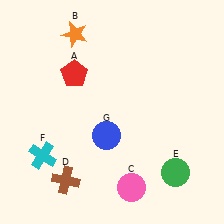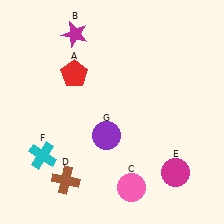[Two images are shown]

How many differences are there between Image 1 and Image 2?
There are 3 differences between the two images.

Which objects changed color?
B changed from orange to magenta. E changed from green to magenta. G changed from blue to purple.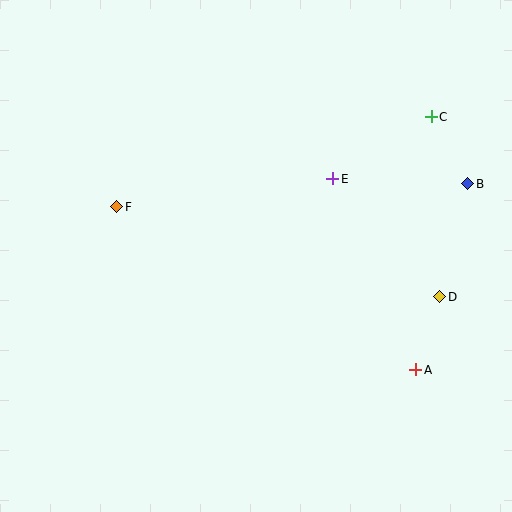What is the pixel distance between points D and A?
The distance between D and A is 77 pixels.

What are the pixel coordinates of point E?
Point E is at (333, 179).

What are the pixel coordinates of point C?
Point C is at (431, 117).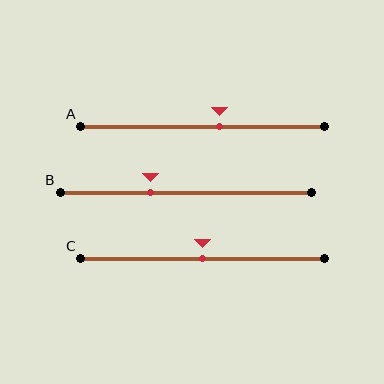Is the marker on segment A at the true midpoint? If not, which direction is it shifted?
No, the marker on segment A is shifted to the right by about 7% of the segment length.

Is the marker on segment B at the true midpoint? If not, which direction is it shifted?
No, the marker on segment B is shifted to the left by about 14% of the segment length.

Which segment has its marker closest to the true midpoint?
Segment C has its marker closest to the true midpoint.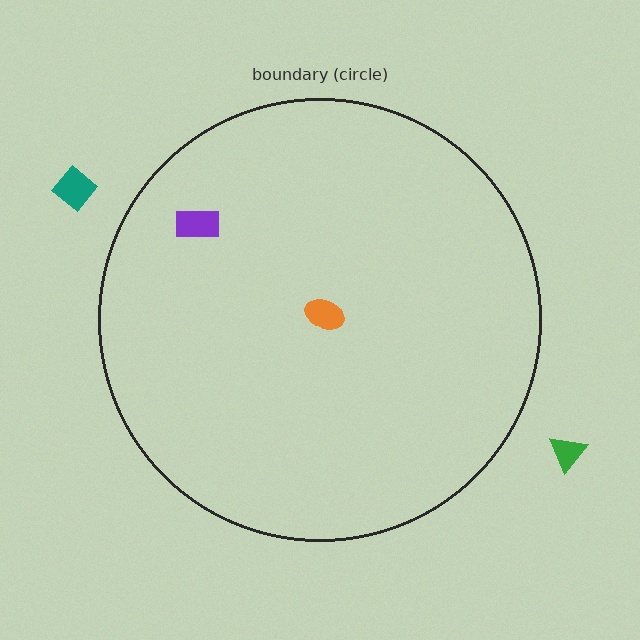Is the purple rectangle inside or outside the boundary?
Inside.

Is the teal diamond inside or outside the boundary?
Outside.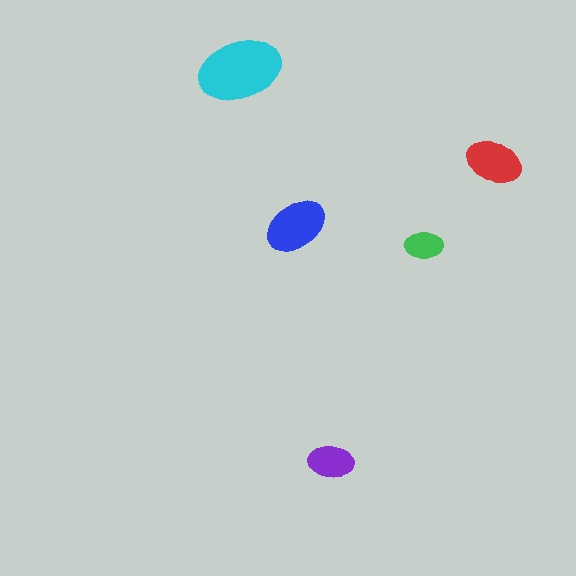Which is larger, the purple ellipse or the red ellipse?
The red one.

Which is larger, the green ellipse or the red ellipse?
The red one.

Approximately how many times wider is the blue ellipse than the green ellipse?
About 1.5 times wider.